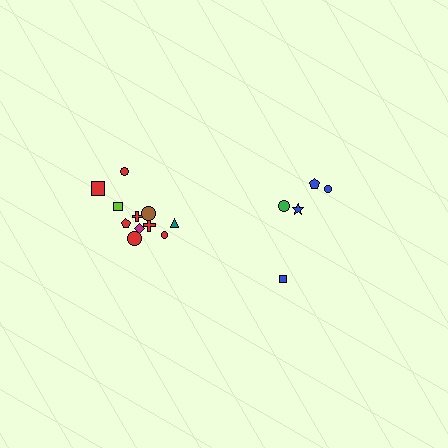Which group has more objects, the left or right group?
The left group.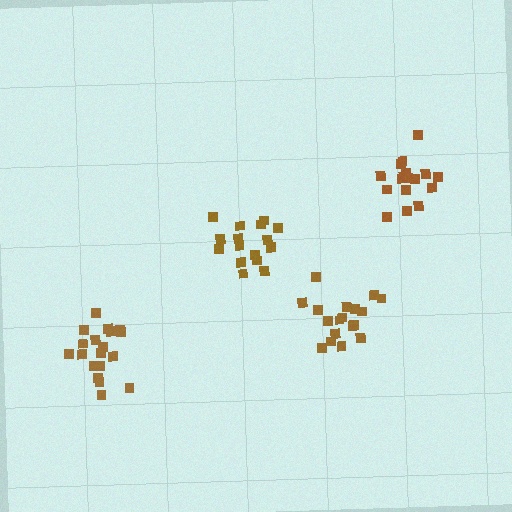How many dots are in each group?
Group 1: 16 dots, Group 2: 18 dots, Group 3: 18 dots, Group 4: 19 dots (71 total).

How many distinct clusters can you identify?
There are 4 distinct clusters.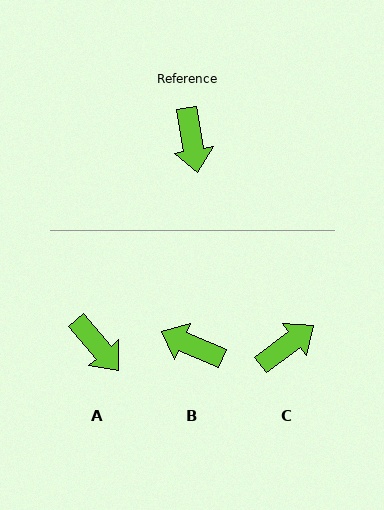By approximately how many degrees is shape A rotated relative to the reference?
Approximately 31 degrees counter-clockwise.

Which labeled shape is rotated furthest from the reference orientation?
B, about 124 degrees away.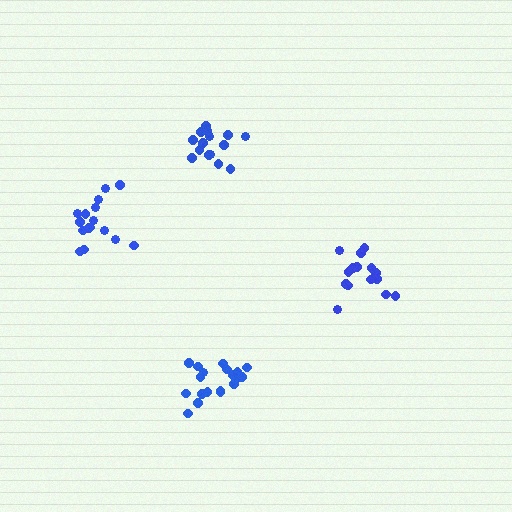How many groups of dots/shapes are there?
There are 4 groups.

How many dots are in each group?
Group 1: 19 dots, Group 2: 15 dots, Group 3: 16 dots, Group 4: 15 dots (65 total).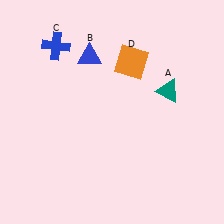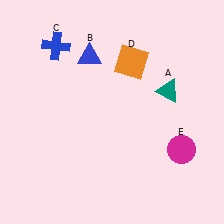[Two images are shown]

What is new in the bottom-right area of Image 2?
A magenta circle (E) was added in the bottom-right area of Image 2.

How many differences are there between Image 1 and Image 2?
There is 1 difference between the two images.